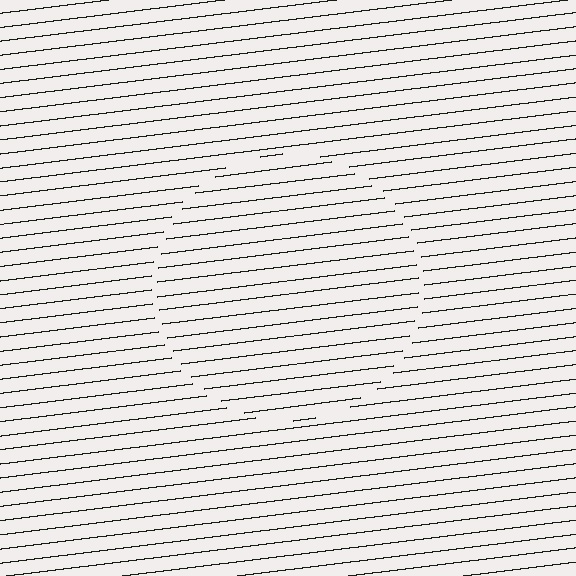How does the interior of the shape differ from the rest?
The interior of the shape contains the same grating, shifted by half a period — the contour is defined by the phase discontinuity where line-ends from the inner and outer gratings abut.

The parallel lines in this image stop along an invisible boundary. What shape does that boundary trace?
An illusory circle. The interior of the shape contains the same grating, shifted by half a period — the contour is defined by the phase discontinuity where line-ends from the inner and outer gratings abut.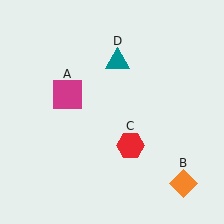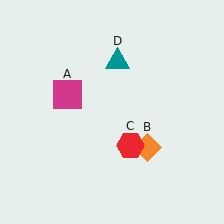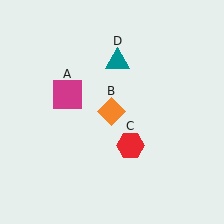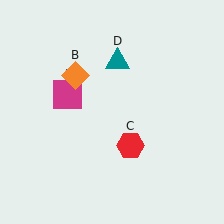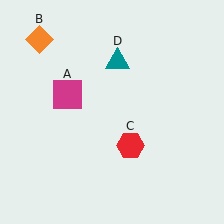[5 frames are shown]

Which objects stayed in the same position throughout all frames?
Magenta square (object A) and red hexagon (object C) and teal triangle (object D) remained stationary.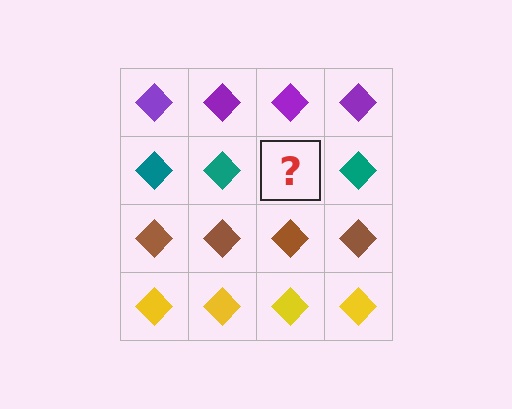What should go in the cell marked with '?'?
The missing cell should contain a teal diamond.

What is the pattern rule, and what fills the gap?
The rule is that each row has a consistent color. The gap should be filled with a teal diamond.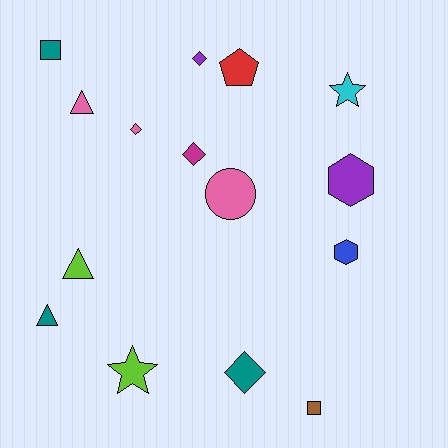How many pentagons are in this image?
There is 1 pentagon.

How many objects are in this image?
There are 15 objects.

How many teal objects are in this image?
There are 3 teal objects.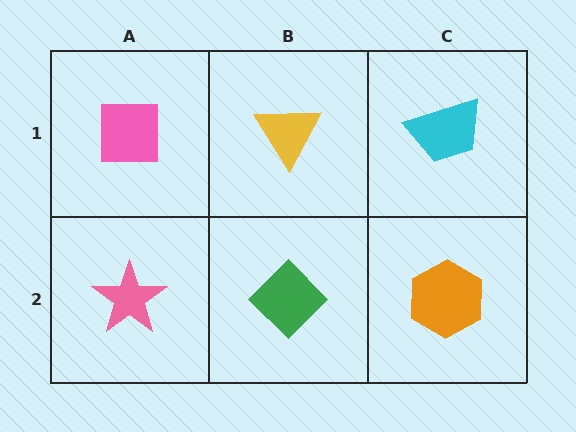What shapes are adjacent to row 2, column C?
A cyan trapezoid (row 1, column C), a green diamond (row 2, column B).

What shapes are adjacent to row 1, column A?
A pink star (row 2, column A), a yellow triangle (row 1, column B).